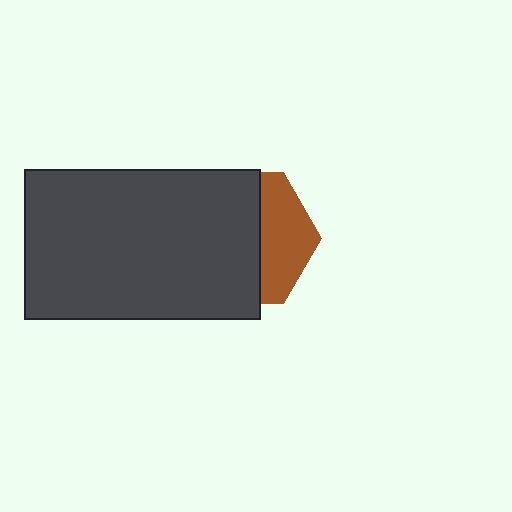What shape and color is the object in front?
The object in front is a dark gray rectangle.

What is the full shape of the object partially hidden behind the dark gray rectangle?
The partially hidden object is a brown hexagon.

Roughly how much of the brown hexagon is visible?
A small part of it is visible (roughly 36%).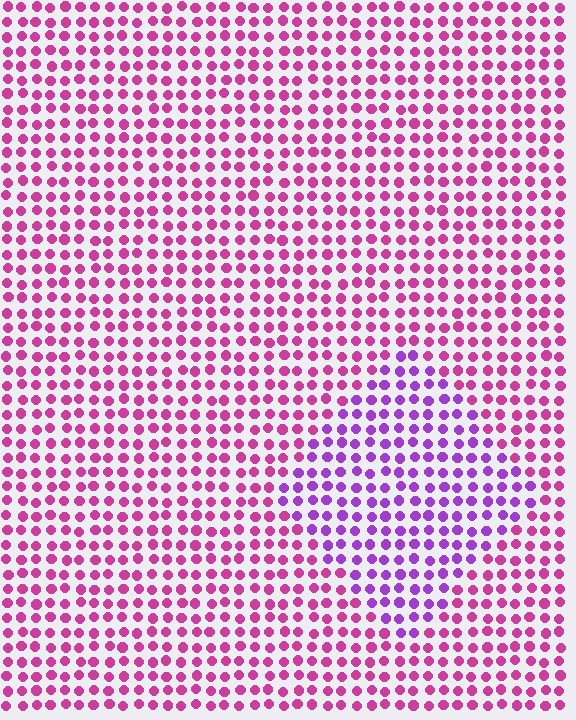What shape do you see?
I see a diamond.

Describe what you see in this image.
The image is filled with small magenta elements in a uniform arrangement. A diamond-shaped region is visible where the elements are tinted to a slightly different hue, forming a subtle color boundary.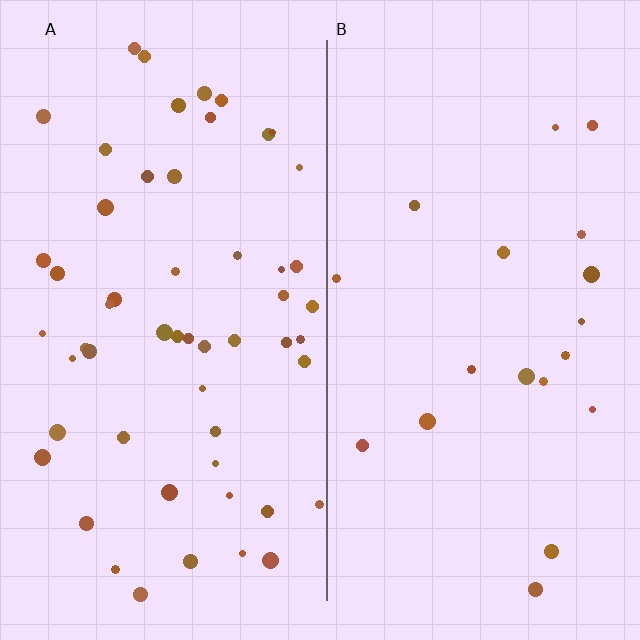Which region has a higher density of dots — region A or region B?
A (the left).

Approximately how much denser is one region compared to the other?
Approximately 2.9× — region A over region B.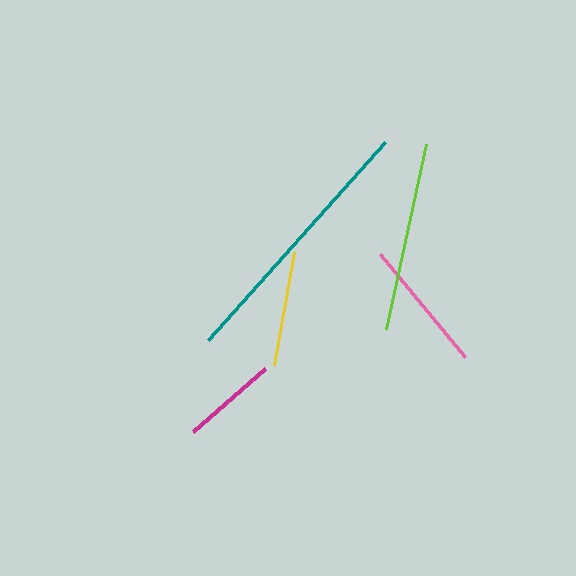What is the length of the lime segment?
The lime segment is approximately 189 pixels long.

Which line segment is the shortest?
The magenta line is the shortest at approximately 95 pixels.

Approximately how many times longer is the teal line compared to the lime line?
The teal line is approximately 1.4 times the length of the lime line.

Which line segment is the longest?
The teal line is the longest at approximately 266 pixels.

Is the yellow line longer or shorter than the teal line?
The teal line is longer than the yellow line.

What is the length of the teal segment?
The teal segment is approximately 266 pixels long.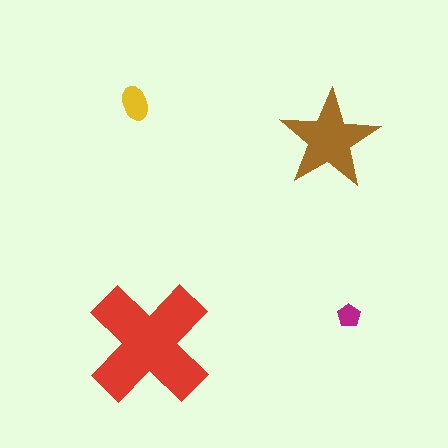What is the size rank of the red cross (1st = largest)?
1st.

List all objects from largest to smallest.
The red cross, the brown star, the yellow ellipse, the magenta pentagon.